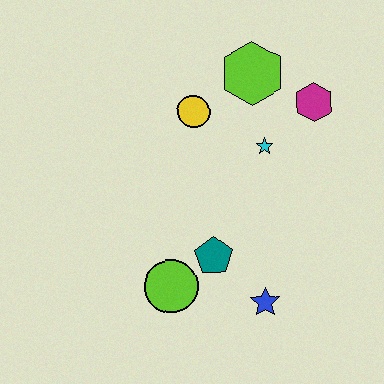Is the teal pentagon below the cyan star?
Yes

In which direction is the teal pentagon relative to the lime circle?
The teal pentagon is to the right of the lime circle.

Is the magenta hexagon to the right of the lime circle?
Yes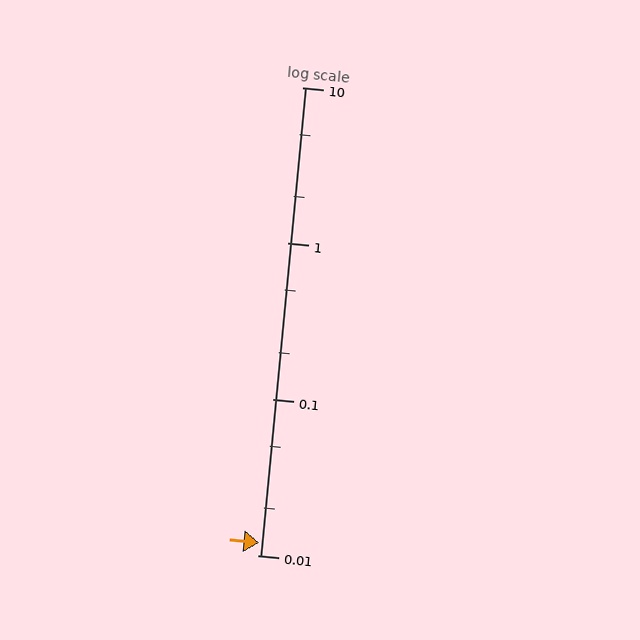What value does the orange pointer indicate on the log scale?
The pointer indicates approximately 0.012.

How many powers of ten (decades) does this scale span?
The scale spans 3 decades, from 0.01 to 10.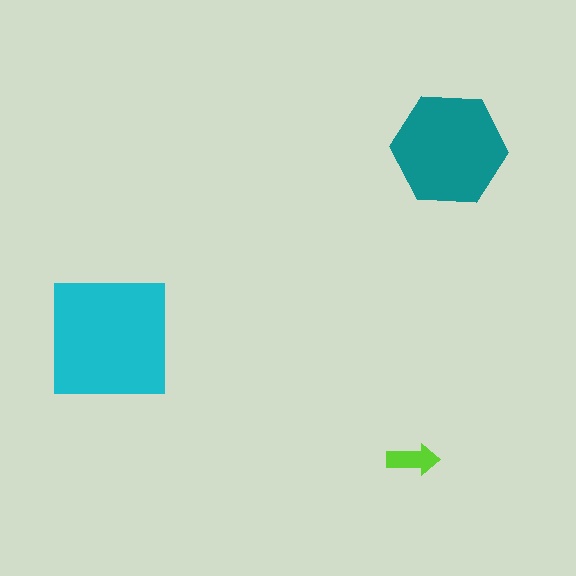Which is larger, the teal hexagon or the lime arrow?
The teal hexagon.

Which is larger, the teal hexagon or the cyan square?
The cyan square.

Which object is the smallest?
The lime arrow.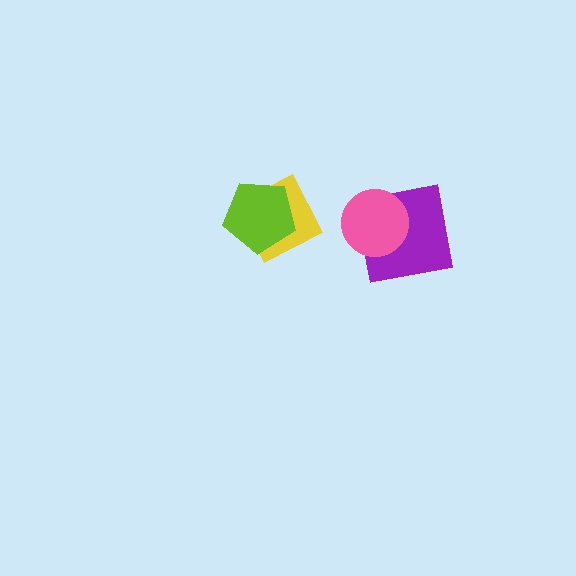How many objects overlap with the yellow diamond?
1 object overlaps with the yellow diamond.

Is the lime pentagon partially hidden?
No, no other shape covers it.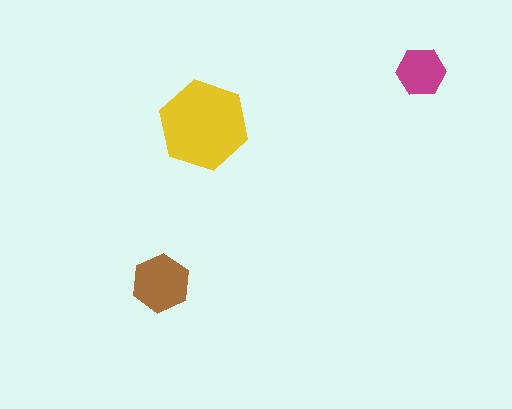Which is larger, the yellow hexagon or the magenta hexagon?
The yellow one.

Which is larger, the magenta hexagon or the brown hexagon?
The brown one.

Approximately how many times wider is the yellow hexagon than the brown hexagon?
About 1.5 times wider.